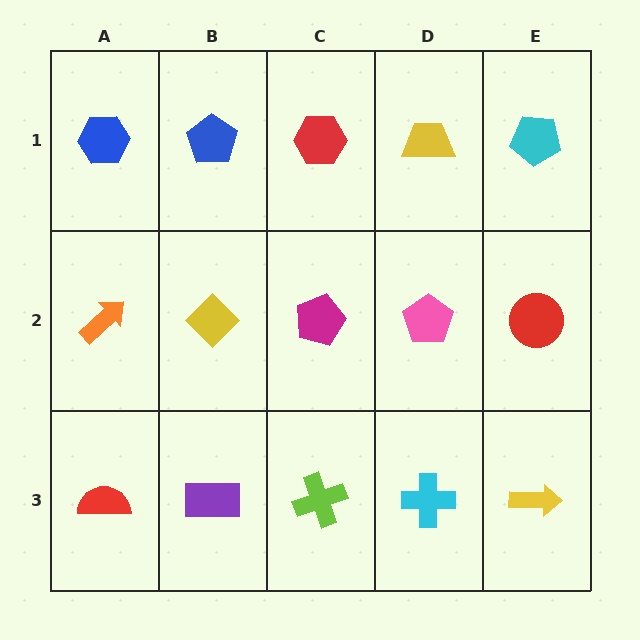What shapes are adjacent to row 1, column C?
A magenta pentagon (row 2, column C), a blue pentagon (row 1, column B), a yellow trapezoid (row 1, column D).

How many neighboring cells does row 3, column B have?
3.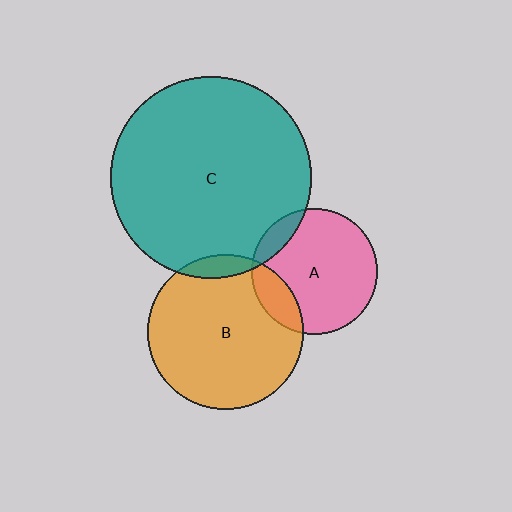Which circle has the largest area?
Circle C (teal).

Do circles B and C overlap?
Yes.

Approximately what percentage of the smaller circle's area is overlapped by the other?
Approximately 5%.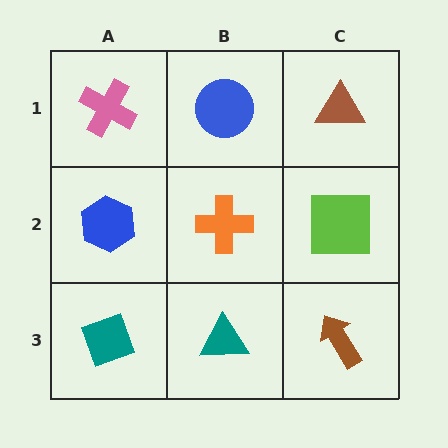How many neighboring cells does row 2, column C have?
3.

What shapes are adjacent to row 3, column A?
A blue hexagon (row 2, column A), a teal triangle (row 3, column B).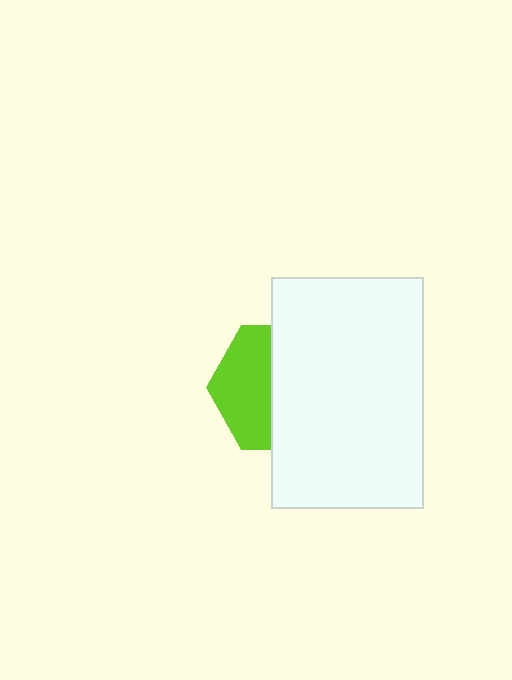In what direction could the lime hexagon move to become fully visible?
The lime hexagon could move left. That would shift it out from behind the white rectangle entirely.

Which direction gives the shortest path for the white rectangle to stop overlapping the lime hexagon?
Moving right gives the shortest separation.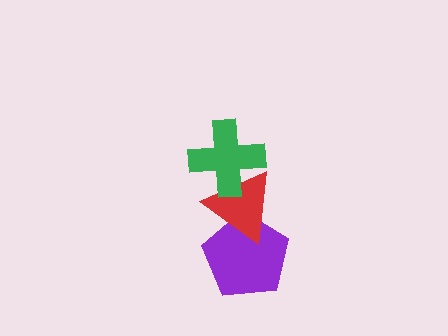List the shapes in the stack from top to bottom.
From top to bottom: the green cross, the red triangle, the purple pentagon.